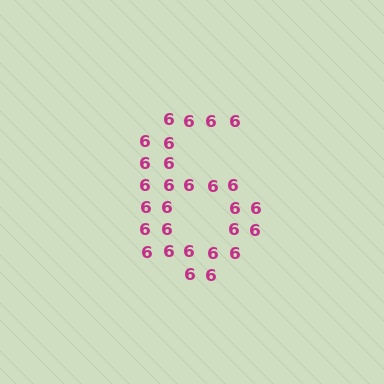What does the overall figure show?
The overall figure shows the digit 6.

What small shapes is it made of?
It is made of small digit 6's.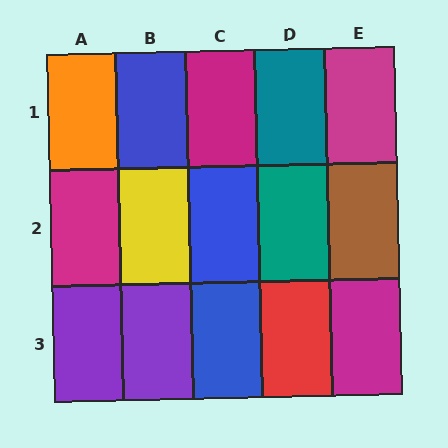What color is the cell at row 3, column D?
Red.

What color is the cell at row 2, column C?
Blue.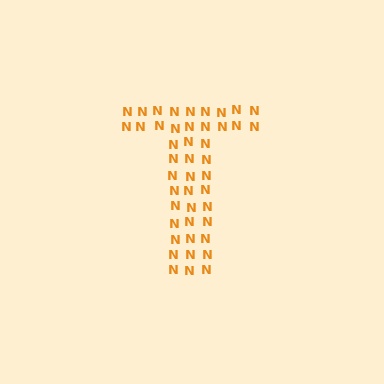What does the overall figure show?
The overall figure shows the letter T.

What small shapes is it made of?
It is made of small letter N's.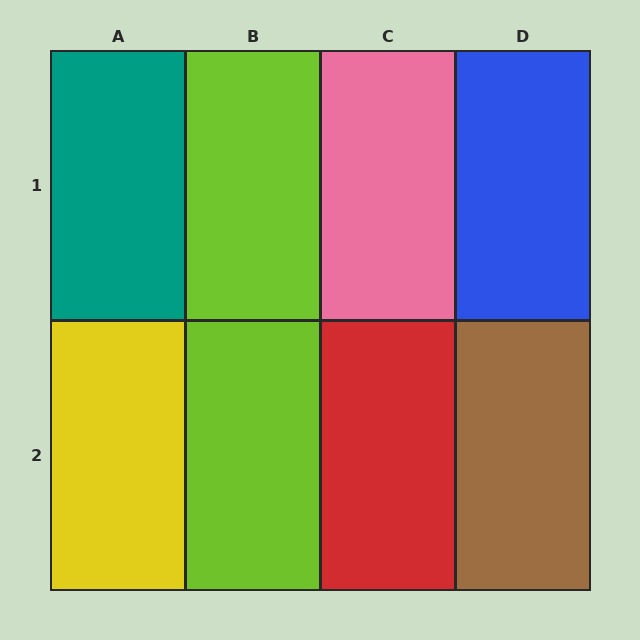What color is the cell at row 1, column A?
Teal.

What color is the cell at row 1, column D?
Blue.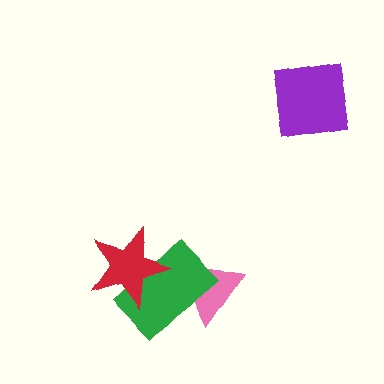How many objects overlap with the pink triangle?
1 object overlaps with the pink triangle.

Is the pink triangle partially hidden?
Yes, it is partially covered by another shape.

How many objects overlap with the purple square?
0 objects overlap with the purple square.